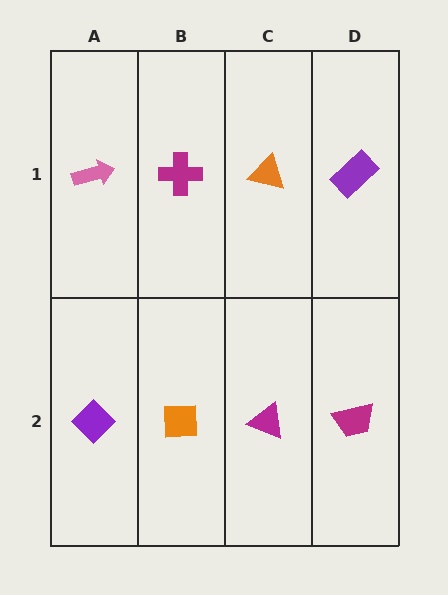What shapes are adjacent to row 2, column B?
A magenta cross (row 1, column B), a purple diamond (row 2, column A), a magenta triangle (row 2, column C).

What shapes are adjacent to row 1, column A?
A purple diamond (row 2, column A), a magenta cross (row 1, column B).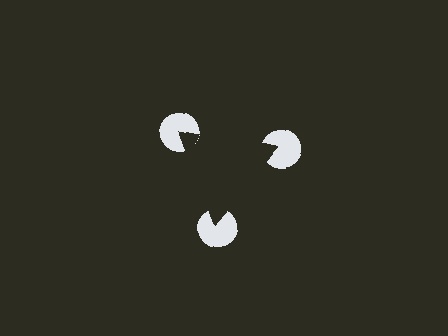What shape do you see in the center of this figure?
An illusory triangle — its edges are inferred from the aligned wedge cuts in the pac-man discs, not physically drawn.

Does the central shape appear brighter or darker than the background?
It typically appears slightly darker than the background, even though no actual brightness change is drawn.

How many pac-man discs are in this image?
There are 3 — one at each vertex of the illusory triangle.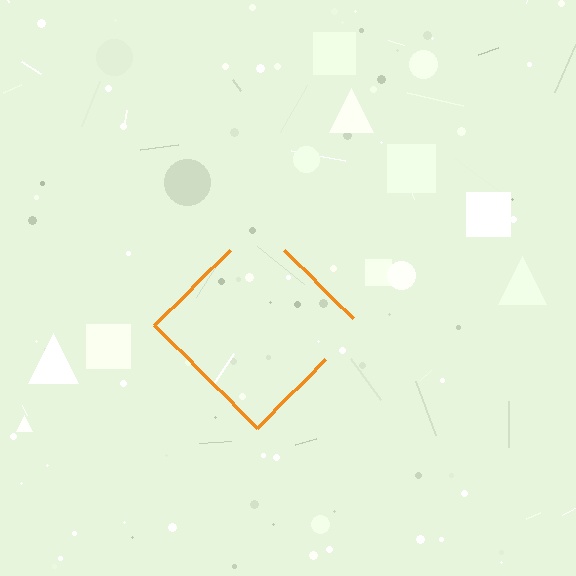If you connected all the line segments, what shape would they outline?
They would outline a diamond.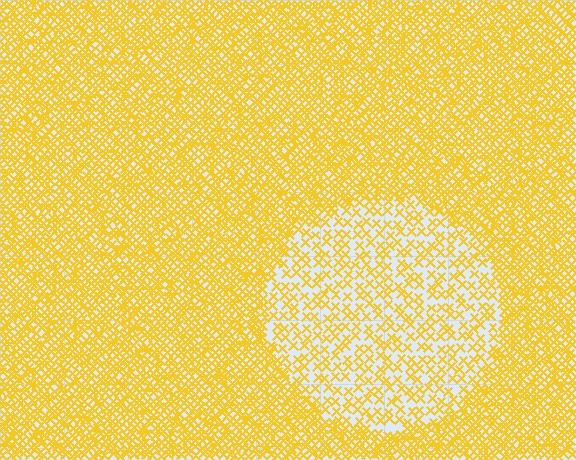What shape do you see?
I see a circle.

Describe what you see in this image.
The image contains small yellow elements arranged at two different densities. A circle-shaped region is visible where the elements are less densely packed than the surrounding area.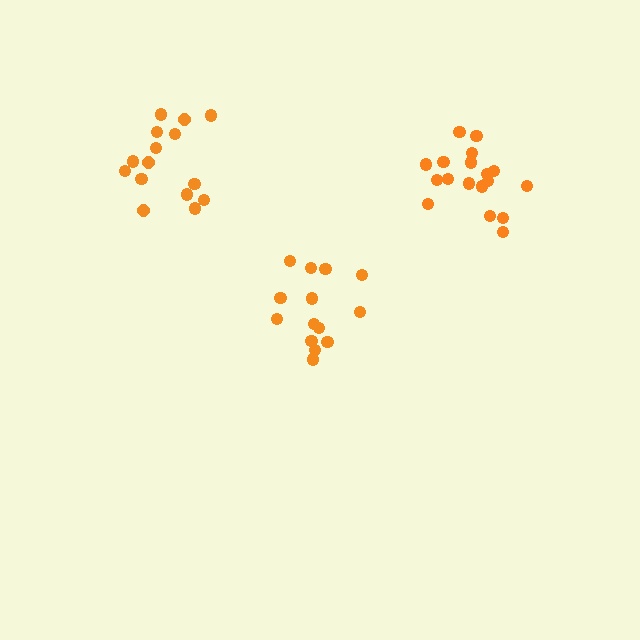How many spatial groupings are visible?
There are 3 spatial groupings.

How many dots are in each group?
Group 1: 14 dots, Group 2: 18 dots, Group 3: 15 dots (47 total).